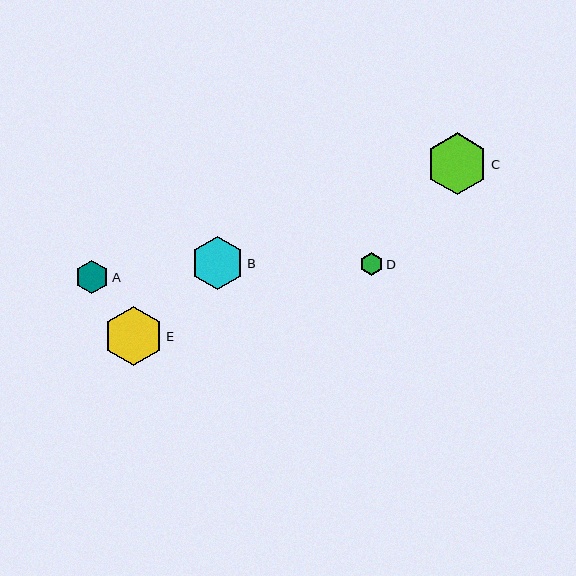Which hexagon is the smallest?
Hexagon D is the smallest with a size of approximately 22 pixels.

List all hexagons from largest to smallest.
From largest to smallest: C, E, B, A, D.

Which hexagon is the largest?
Hexagon C is the largest with a size of approximately 62 pixels.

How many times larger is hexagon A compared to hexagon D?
Hexagon A is approximately 1.5 times the size of hexagon D.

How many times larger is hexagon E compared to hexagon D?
Hexagon E is approximately 2.7 times the size of hexagon D.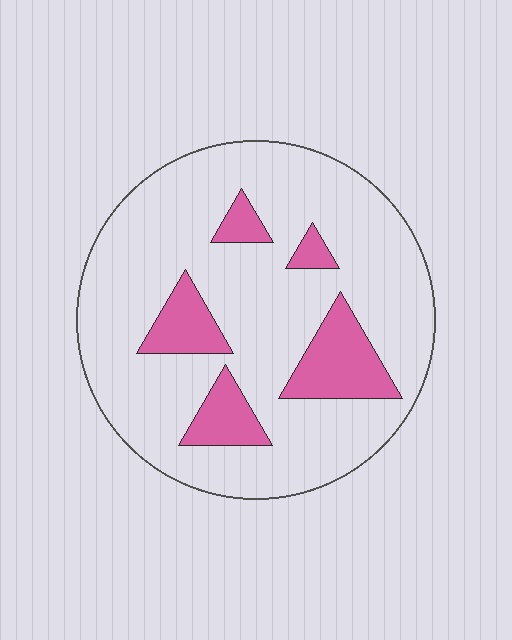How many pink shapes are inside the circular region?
5.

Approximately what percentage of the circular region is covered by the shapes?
Approximately 20%.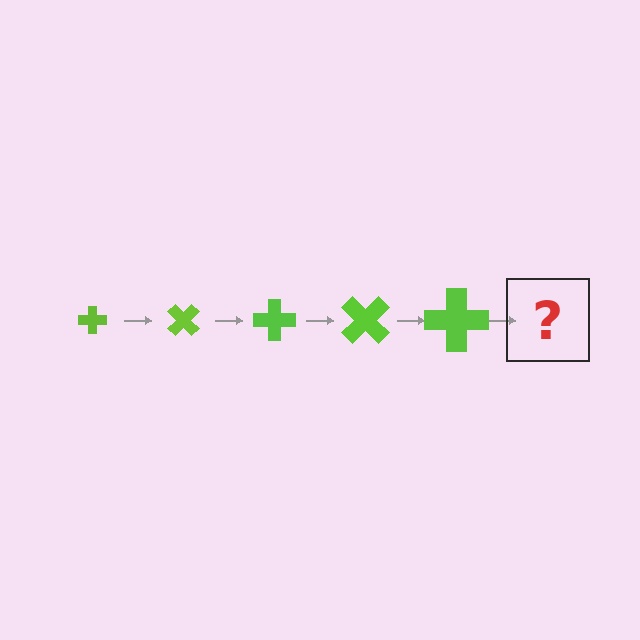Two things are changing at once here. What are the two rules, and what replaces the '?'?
The two rules are that the cross grows larger each step and it rotates 45 degrees each step. The '?' should be a cross, larger than the previous one and rotated 225 degrees from the start.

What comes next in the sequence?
The next element should be a cross, larger than the previous one and rotated 225 degrees from the start.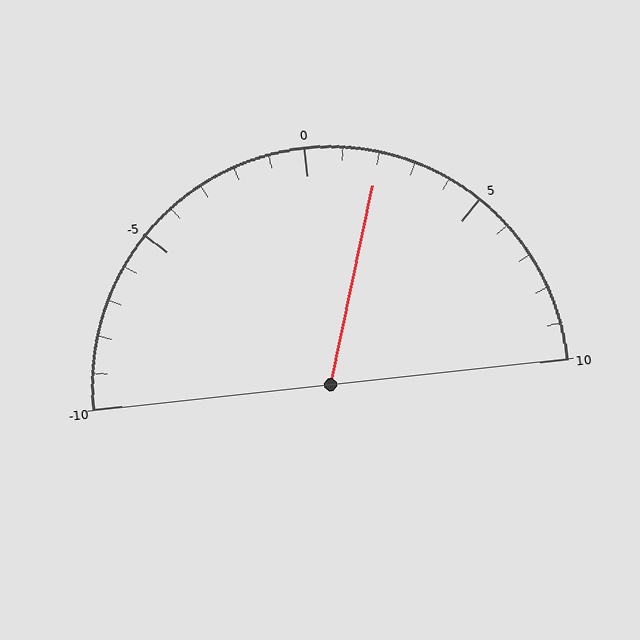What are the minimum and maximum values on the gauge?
The gauge ranges from -10 to 10.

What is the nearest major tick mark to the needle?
The nearest major tick mark is 0.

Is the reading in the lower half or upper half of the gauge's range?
The reading is in the upper half of the range (-10 to 10).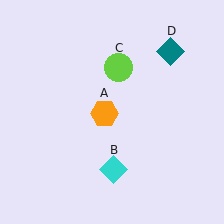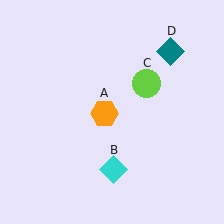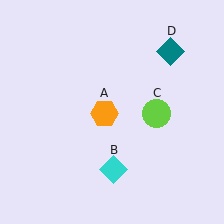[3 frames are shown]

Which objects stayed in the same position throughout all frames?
Orange hexagon (object A) and cyan diamond (object B) and teal diamond (object D) remained stationary.